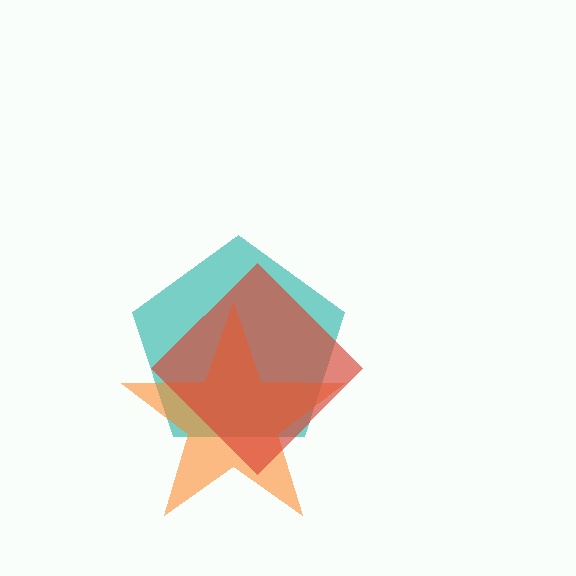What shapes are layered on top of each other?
The layered shapes are: a teal pentagon, an orange star, a red diamond.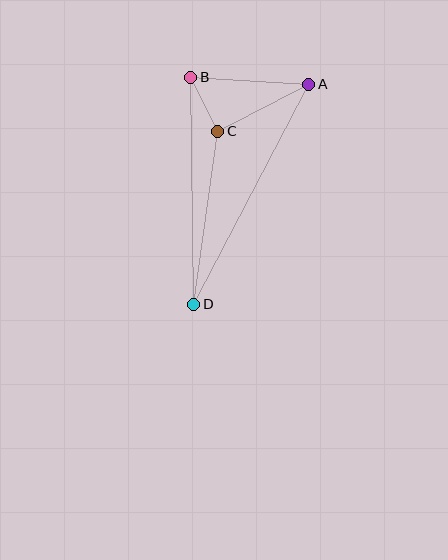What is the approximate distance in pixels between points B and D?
The distance between B and D is approximately 227 pixels.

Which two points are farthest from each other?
Points A and D are farthest from each other.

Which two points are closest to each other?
Points B and C are closest to each other.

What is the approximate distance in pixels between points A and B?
The distance between A and B is approximately 118 pixels.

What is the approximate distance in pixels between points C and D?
The distance between C and D is approximately 174 pixels.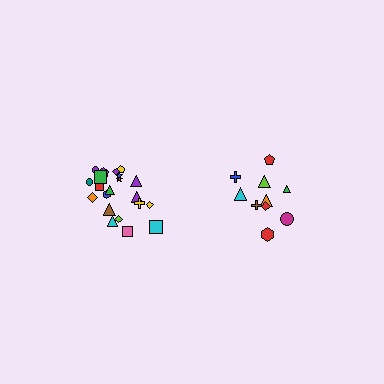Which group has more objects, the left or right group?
The left group.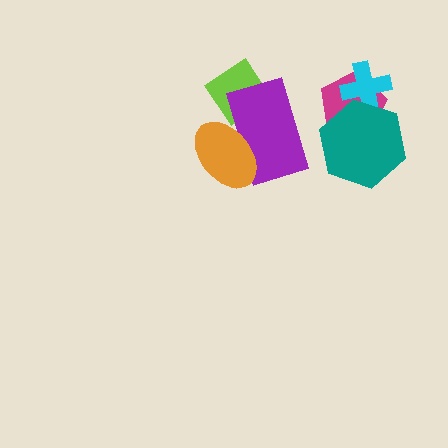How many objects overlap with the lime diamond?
2 objects overlap with the lime diamond.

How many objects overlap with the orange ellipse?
2 objects overlap with the orange ellipse.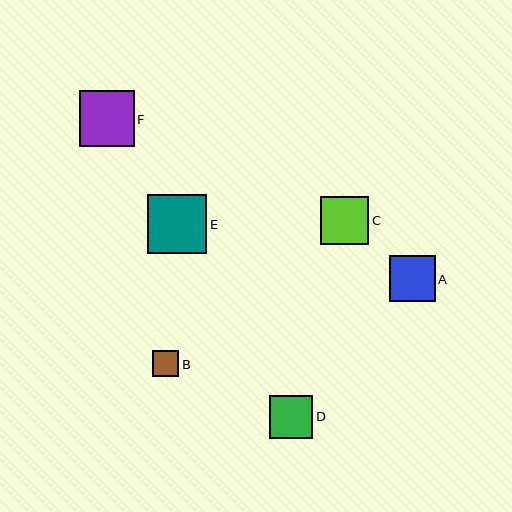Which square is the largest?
Square E is the largest with a size of approximately 59 pixels.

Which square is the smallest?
Square B is the smallest with a size of approximately 27 pixels.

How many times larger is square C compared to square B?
Square C is approximately 1.8 times the size of square B.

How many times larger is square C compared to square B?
Square C is approximately 1.8 times the size of square B.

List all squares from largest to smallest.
From largest to smallest: E, F, C, A, D, B.